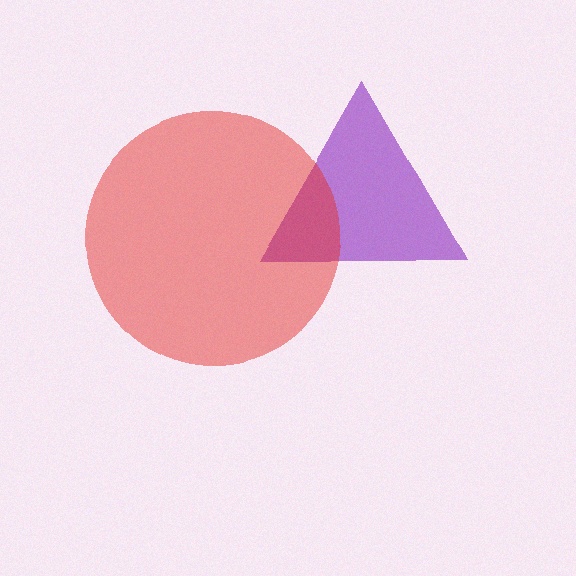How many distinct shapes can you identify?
There are 2 distinct shapes: a purple triangle, a red circle.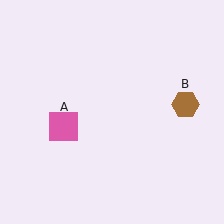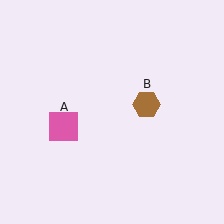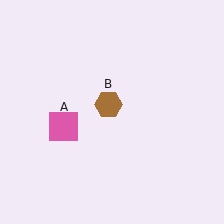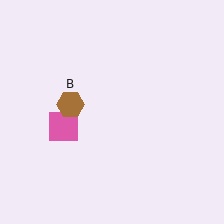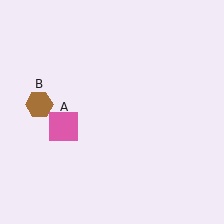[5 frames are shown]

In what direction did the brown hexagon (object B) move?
The brown hexagon (object B) moved left.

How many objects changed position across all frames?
1 object changed position: brown hexagon (object B).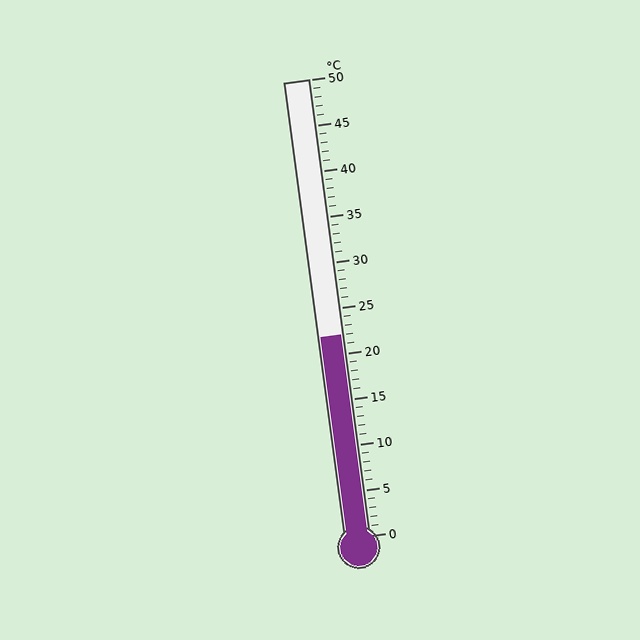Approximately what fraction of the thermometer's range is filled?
The thermometer is filled to approximately 45% of its range.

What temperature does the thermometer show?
The thermometer shows approximately 22°C.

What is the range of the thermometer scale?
The thermometer scale ranges from 0°C to 50°C.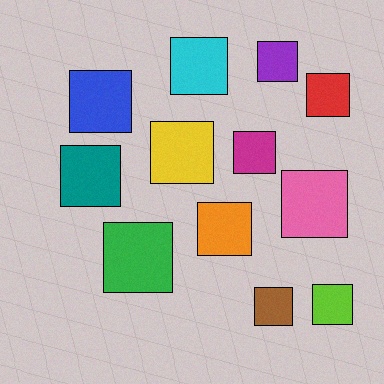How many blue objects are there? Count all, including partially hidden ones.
There is 1 blue object.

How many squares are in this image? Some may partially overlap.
There are 12 squares.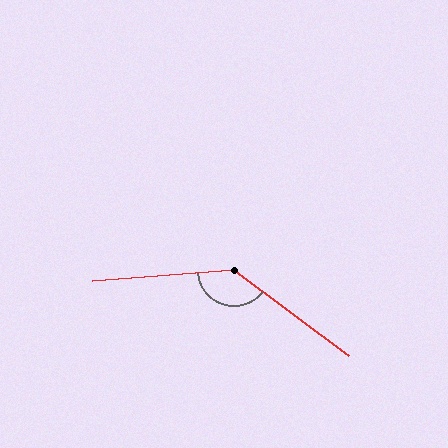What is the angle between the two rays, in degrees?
Approximately 139 degrees.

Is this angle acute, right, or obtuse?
It is obtuse.